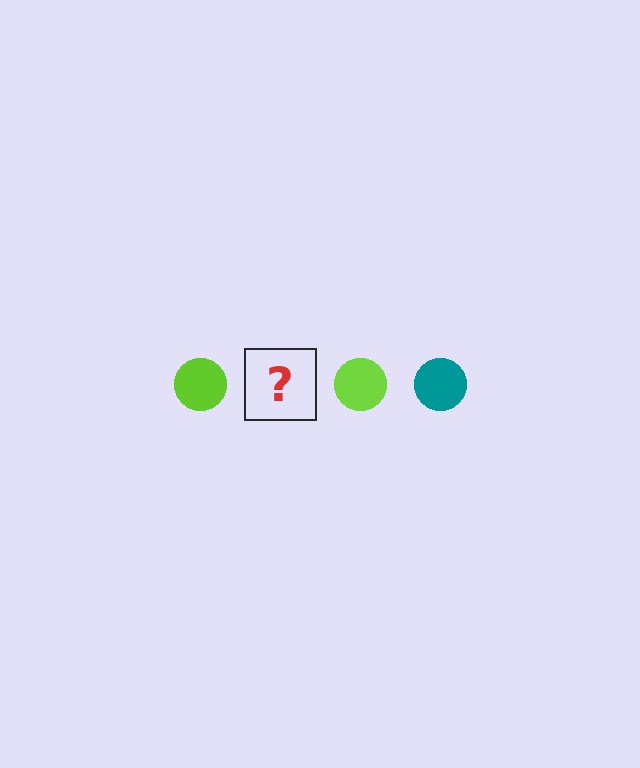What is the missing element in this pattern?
The missing element is a teal circle.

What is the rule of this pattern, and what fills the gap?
The rule is that the pattern cycles through lime, teal circles. The gap should be filled with a teal circle.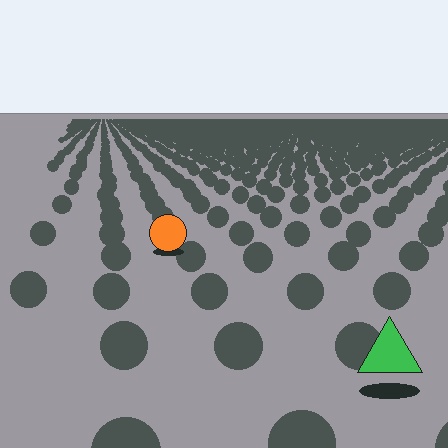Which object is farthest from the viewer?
The orange circle is farthest from the viewer. It appears smaller and the ground texture around it is denser.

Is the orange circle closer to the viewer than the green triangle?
No. The green triangle is closer — you can tell from the texture gradient: the ground texture is coarser near it.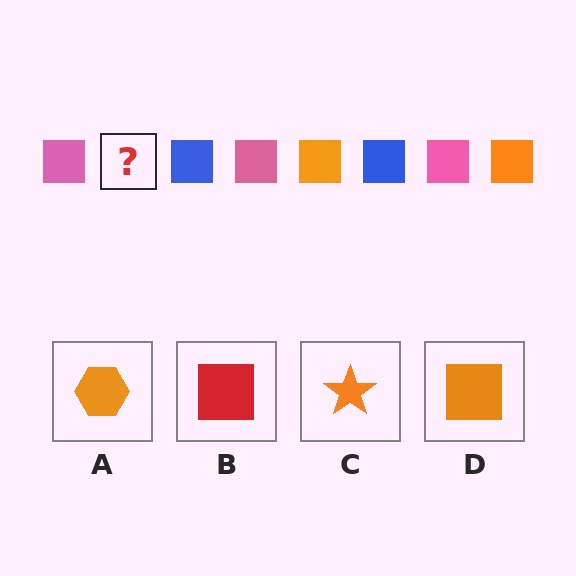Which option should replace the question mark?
Option D.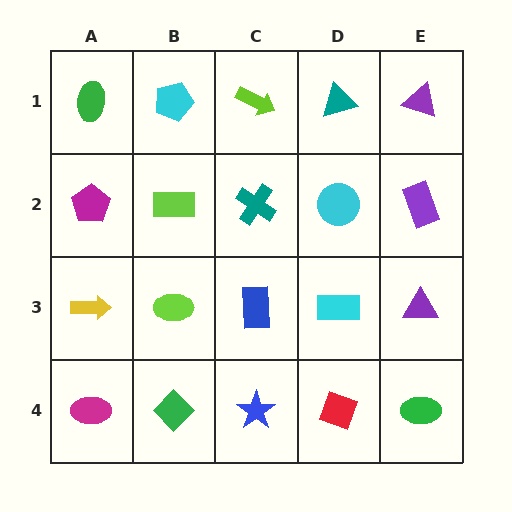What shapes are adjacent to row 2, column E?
A purple triangle (row 1, column E), a purple triangle (row 3, column E), a cyan circle (row 2, column D).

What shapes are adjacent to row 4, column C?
A blue rectangle (row 3, column C), a green diamond (row 4, column B), a red diamond (row 4, column D).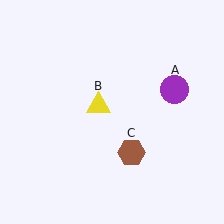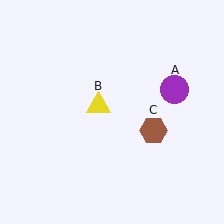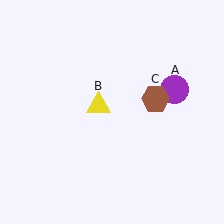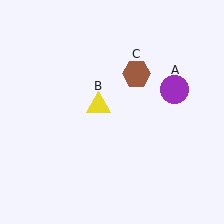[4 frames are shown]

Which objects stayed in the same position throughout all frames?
Purple circle (object A) and yellow triangle (object B) remained stationary.